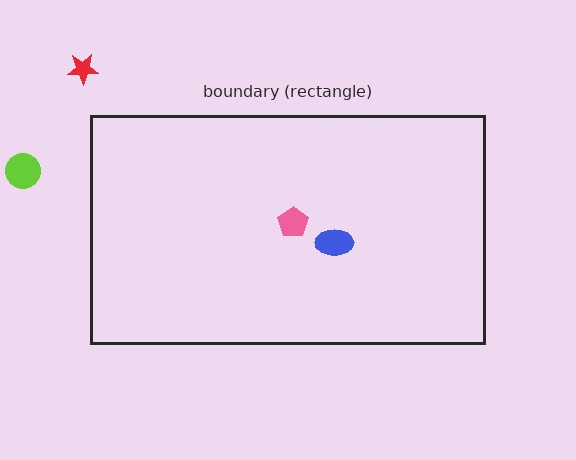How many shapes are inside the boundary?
2 inside, 2 outside.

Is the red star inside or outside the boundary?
Outside.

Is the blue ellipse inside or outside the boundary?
Inside.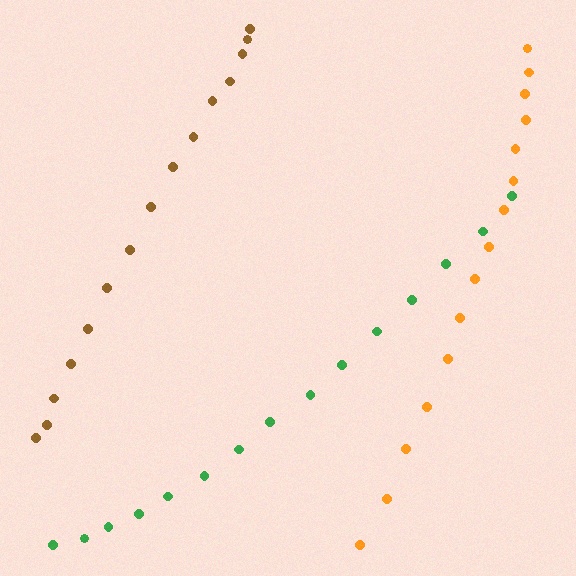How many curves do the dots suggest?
There are 3 distinct paths.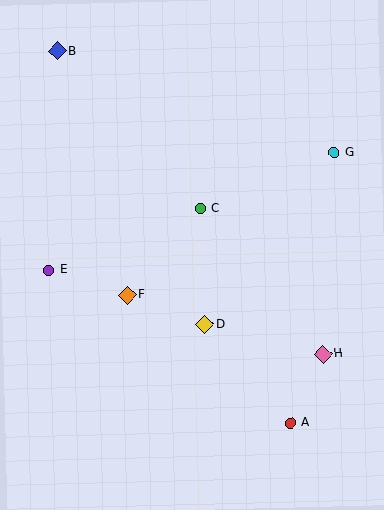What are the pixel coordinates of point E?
Point E is at (49, 270).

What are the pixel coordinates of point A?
Point A is at (290, 423).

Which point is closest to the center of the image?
Point C at (200, 209) is closest to the center.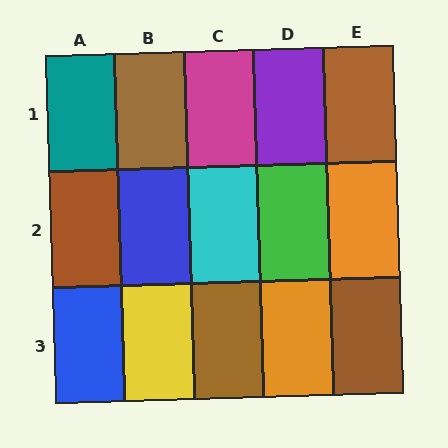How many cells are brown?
5 cells are brown.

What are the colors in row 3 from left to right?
Blue, yellow, brown, orange, brown.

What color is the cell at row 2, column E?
Orange.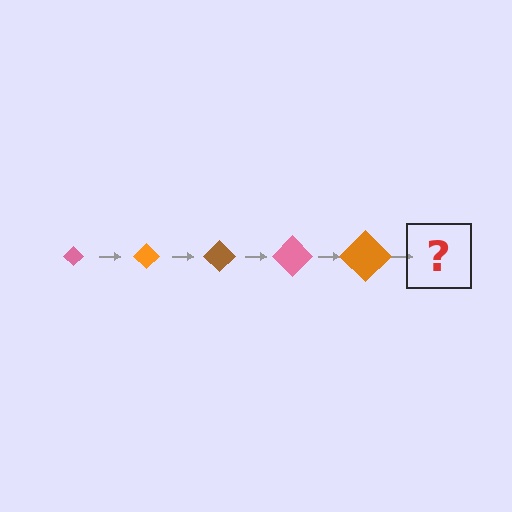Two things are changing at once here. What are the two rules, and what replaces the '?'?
The two rules are that the diamond grows larger each step and the color cycles through pink, orange, and brown. The '?' should be a brown diamond, larger than the previous one.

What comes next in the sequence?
The next element should be a brown diamond, larger than the previous one.